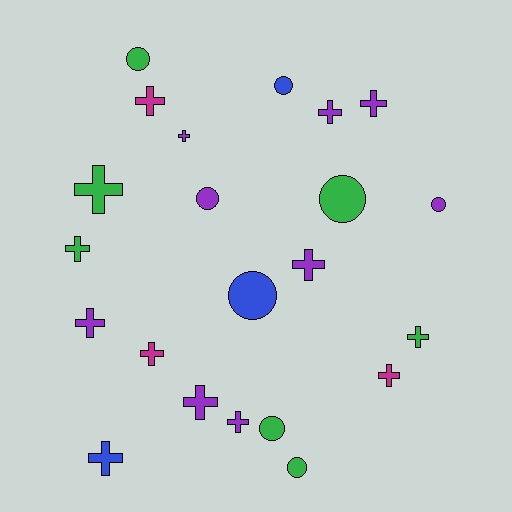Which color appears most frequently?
Purple, with 9 objects.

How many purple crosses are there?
There are 7 purple crosses.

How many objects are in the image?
There are 22 objects.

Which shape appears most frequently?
Cross, with 14 objects.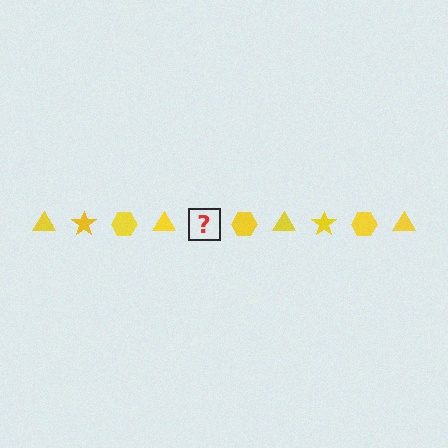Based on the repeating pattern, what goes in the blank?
The blank should be a yellow star.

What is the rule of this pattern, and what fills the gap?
The rule is that the pattern cycles through triangle, star, hexagon shapes in yellow. The gap should be filled with a yellow star.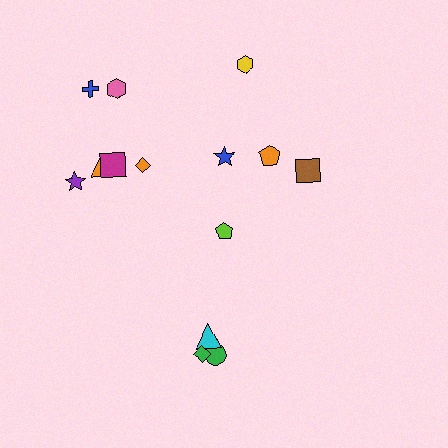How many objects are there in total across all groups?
There are 14 objects.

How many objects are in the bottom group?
There are 4 objects.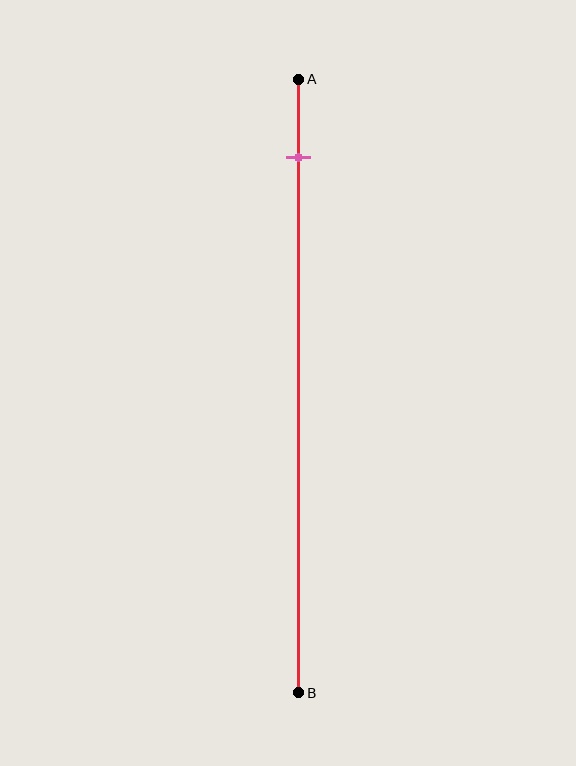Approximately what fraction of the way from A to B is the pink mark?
The pink mark is approximately 15% of the way from A to B.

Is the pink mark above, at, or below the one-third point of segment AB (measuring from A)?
The pink mark is above the one-third point of segment AB.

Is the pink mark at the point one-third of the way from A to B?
No, the mark is at about 15% from A, not at the 33% one-third point.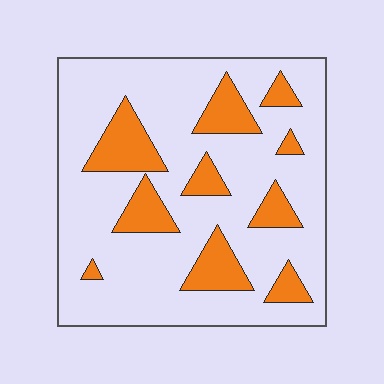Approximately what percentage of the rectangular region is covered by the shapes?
Approximately 20%.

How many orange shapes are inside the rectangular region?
10.